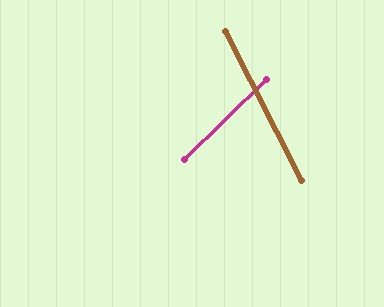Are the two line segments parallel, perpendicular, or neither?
Neither parallel nor perpendicular — they differ by about 73°.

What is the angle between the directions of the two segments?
Approximately 73 degrees.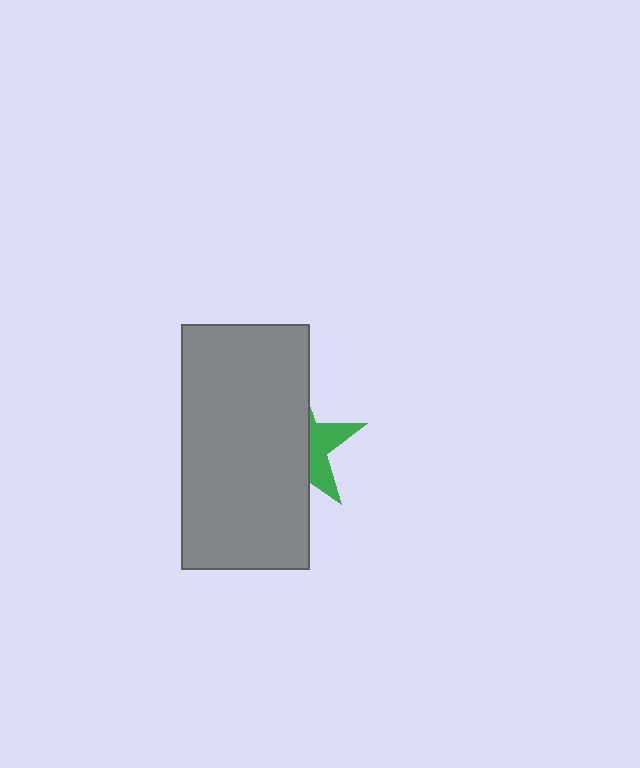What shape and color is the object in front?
The object in front is a gray rectangle.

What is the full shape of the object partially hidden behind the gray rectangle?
The partially hidden object is a green star.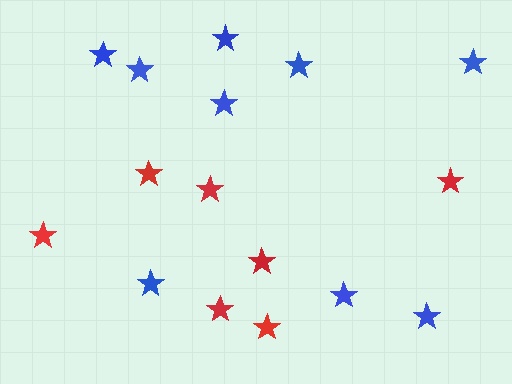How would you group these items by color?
There are 2 groups: one group of red stars (7) and one group of blue stars (9).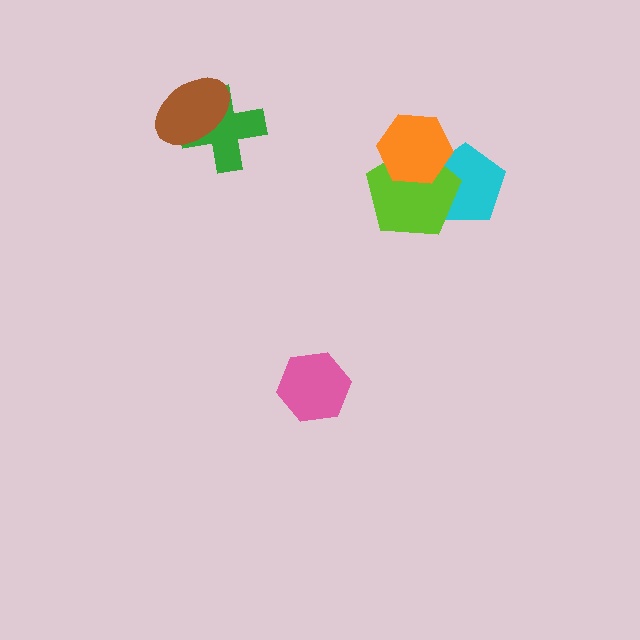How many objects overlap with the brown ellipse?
1 object overlaps with the brown ellipse.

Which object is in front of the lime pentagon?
The orange hexagon is in front of the lime pentagon.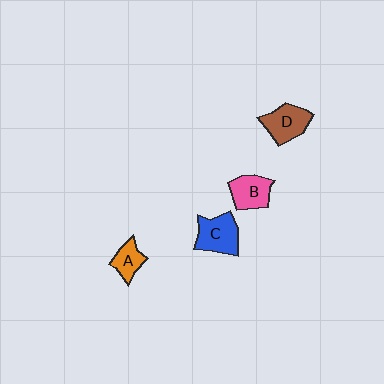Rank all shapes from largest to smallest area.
From largest to smallest: C (blue), D (brown), B (pink), A (orange).